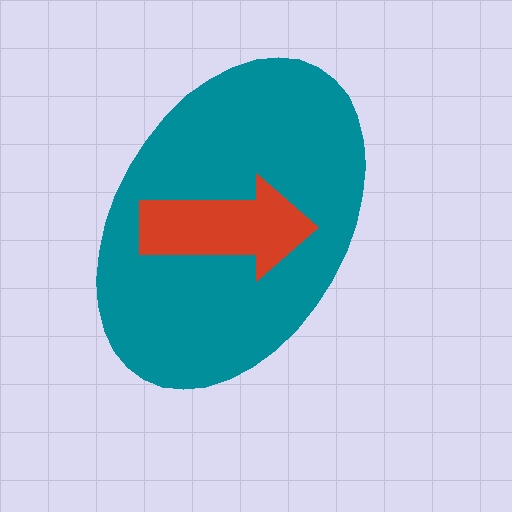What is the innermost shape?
The red arrow.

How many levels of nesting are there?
2.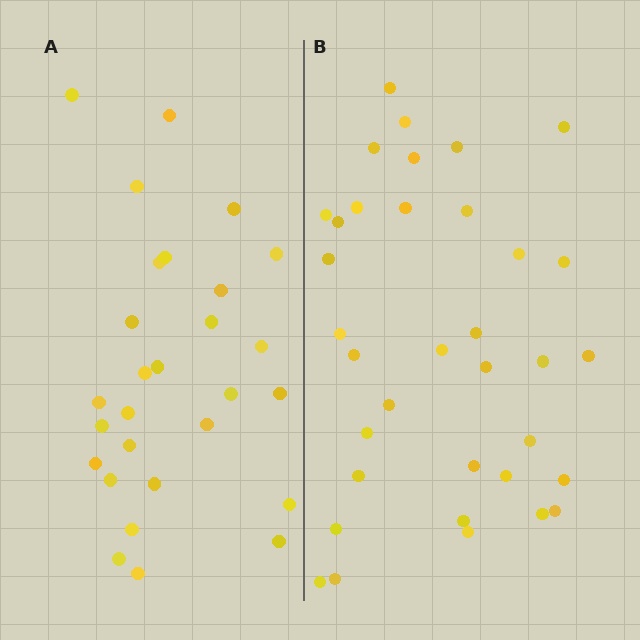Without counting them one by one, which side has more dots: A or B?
Region B (the right region) has more dots.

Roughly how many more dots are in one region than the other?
Region B has roughly 8 or so more dots than region A.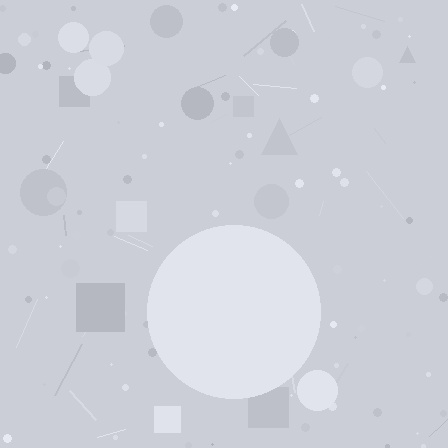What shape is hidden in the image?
A circle is hidden in the image.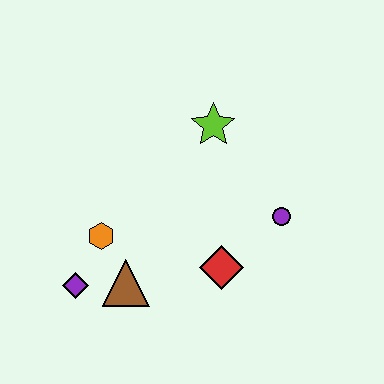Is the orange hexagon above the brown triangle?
Yes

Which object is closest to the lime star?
The purple circle is closest to the lime star.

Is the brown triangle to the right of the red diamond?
No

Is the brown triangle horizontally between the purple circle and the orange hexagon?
Yes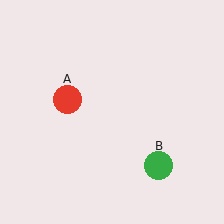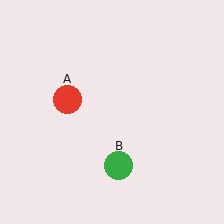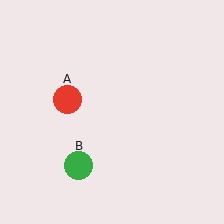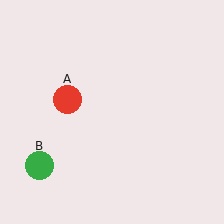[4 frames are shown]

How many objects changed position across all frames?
1 object changed position: green circle (object B).